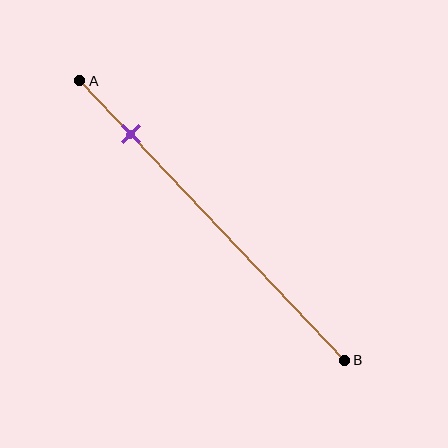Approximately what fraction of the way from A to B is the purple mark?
The purple mark is approximately 20% of the way from A to B.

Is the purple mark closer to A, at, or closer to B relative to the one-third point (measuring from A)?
The purple mark is closer to point A than the one-third point of segment AB.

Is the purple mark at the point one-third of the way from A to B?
No, the mark is at about 20% from A, not at the 33% one-third point.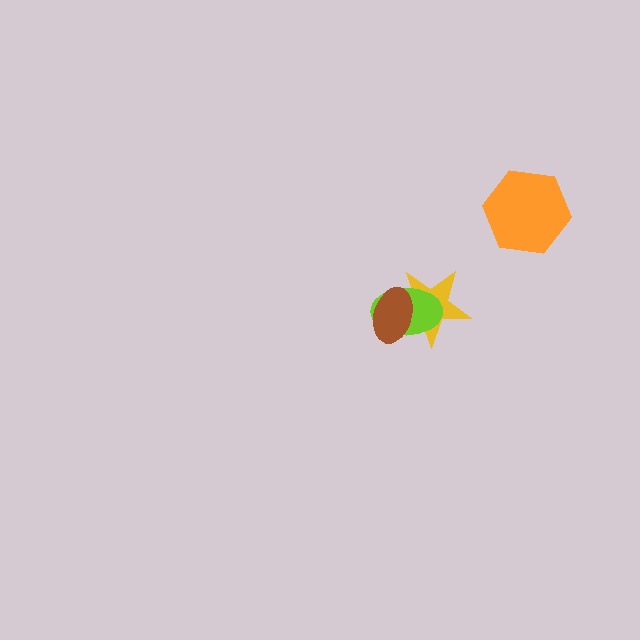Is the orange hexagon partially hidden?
No, no other shape covers it.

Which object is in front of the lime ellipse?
The brown ellipse is in front of the lime ellipse.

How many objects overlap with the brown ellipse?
2 objects overlap with the brown ellipse.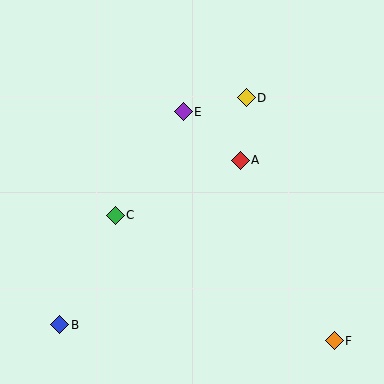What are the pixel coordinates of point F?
Point F is at (334, 341).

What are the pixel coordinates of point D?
Point D is at (246, 98).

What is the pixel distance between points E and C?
The distance between E and C is 124 pixels.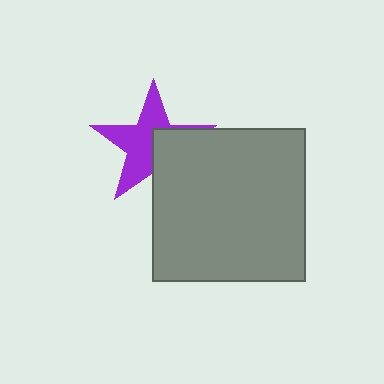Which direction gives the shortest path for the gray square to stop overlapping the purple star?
Moving toward the lower-right gives the shortest separation.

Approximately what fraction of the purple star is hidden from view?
Roughly 41% of the purple star is hidden behind the gray square.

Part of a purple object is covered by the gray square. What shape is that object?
It is a star.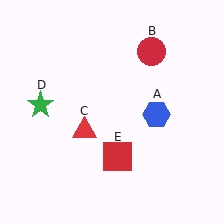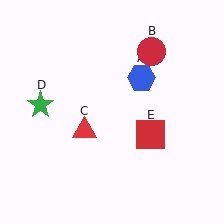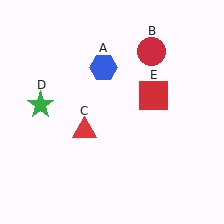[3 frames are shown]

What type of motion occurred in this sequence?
The blue hexagon (object A), red square (object E) rotated counterclockwise around the center of the scene.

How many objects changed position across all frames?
2 objects changed position: blue hexagon (object A), red square (object E).